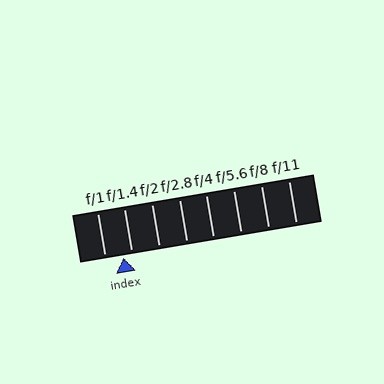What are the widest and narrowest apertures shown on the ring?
The widest aperture shown is f/1 and the narrowest is f/11.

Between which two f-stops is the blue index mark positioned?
The index mark is between f/1 and f/1.4.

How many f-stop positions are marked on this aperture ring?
There are 8 f-stop positions marked.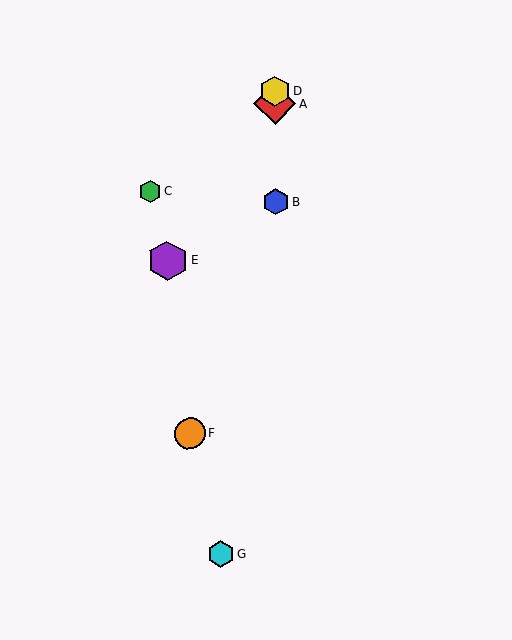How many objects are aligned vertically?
3 objects (A, B, D) are aligned vertically.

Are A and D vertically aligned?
Yes, both are at x≈275.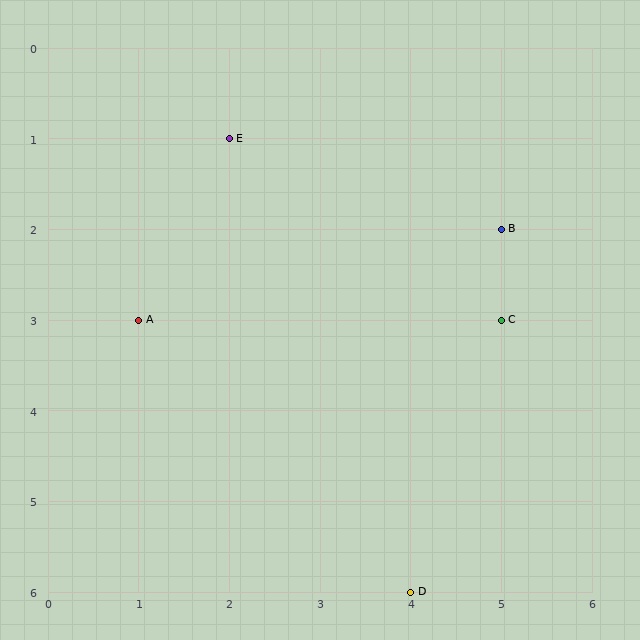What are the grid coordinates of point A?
Point A is at grid coordinates (1, 3).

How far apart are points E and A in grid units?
Points E and A are 1 column and 2 rows apart (about 2.2 grid units diagonally).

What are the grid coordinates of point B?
Point B is at grid coordinates (5, 2).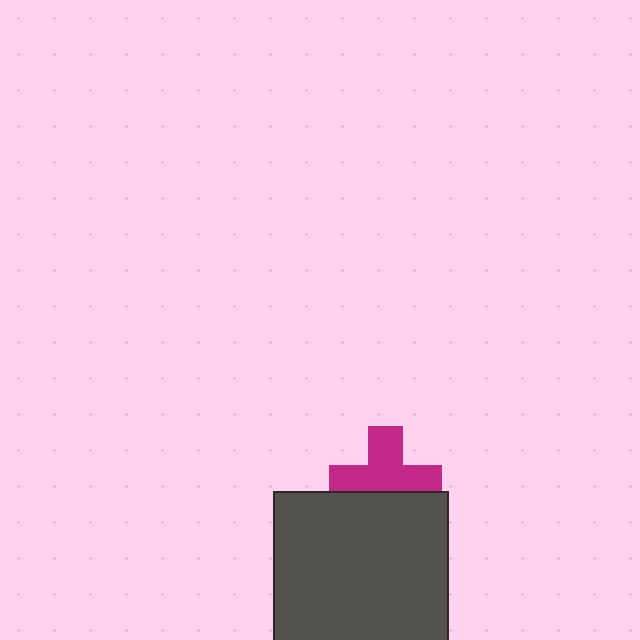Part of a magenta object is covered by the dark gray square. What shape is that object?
It is a cross.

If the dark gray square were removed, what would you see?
You would see the complete magenta cross.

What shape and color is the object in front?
The object in front is a dark gray square.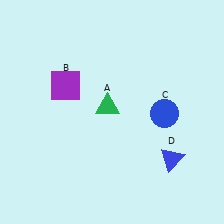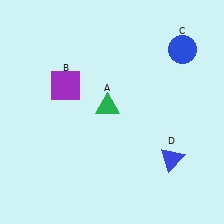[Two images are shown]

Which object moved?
The blue circle (C) moved up.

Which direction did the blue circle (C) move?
The blue circle (C) moved up.